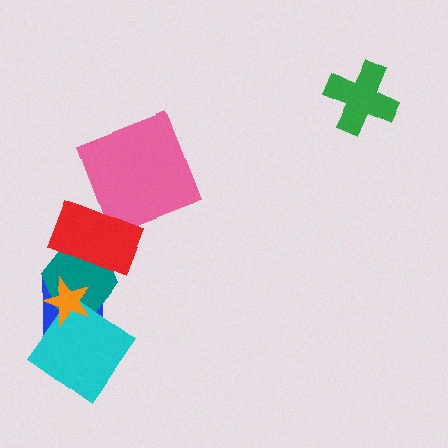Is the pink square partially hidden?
Yes, it is partially covered by another shape.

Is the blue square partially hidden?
Yes, it is partially covered by another shape.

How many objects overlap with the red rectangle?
2 objects overlap with the red rectangle.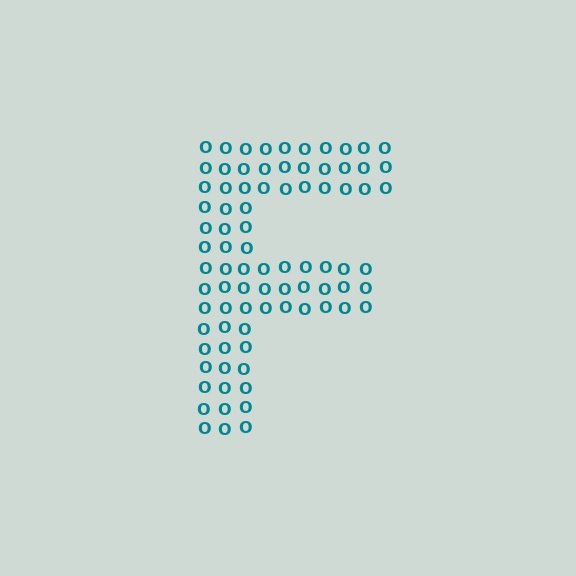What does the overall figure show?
The overall figure shows the letter F.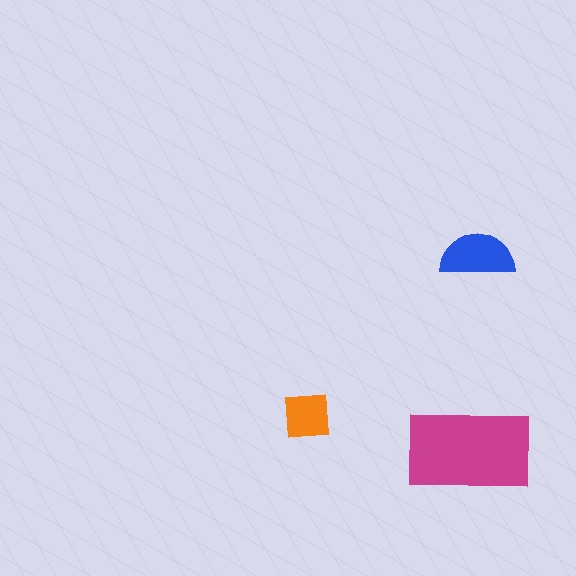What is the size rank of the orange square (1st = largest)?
3rd.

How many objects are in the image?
There are 3 objects in the image.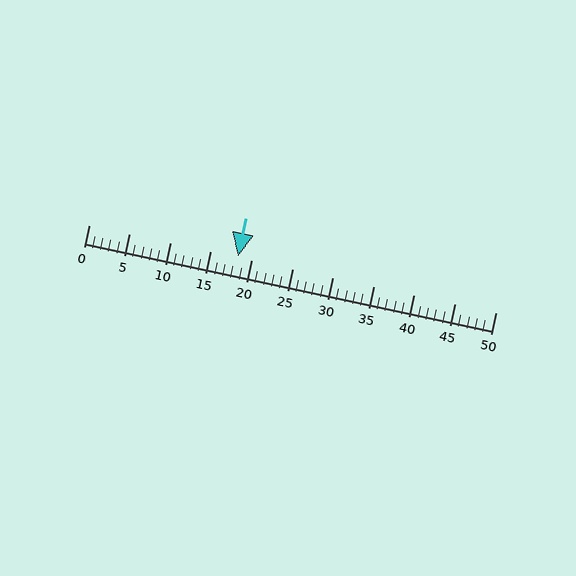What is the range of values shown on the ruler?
The ruler shows values from 0 to 50.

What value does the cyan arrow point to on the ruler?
The cyan arrow points to approximately 18.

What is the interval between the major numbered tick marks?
The major tick marks are spaced 5 units apart.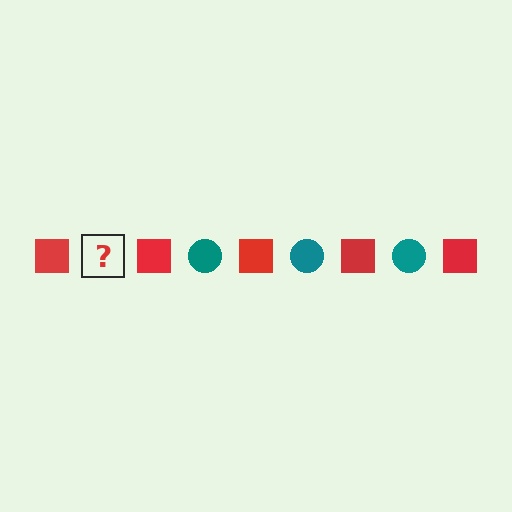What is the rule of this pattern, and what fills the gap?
The rule is that the pattern alternates between red square and teal circle. The gap should be filled with a teal circle.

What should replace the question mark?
The question mark should be replaced with a teal circle.